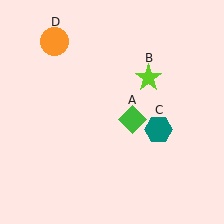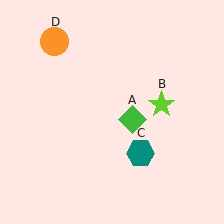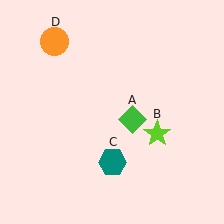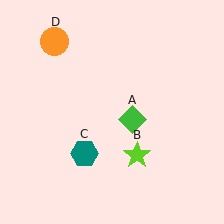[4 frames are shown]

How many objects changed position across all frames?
2 objects changed position: lime star (object B), teal hexagon (object C).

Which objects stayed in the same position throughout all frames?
Green diamond (object A) and orange circle (object D) remained stationary.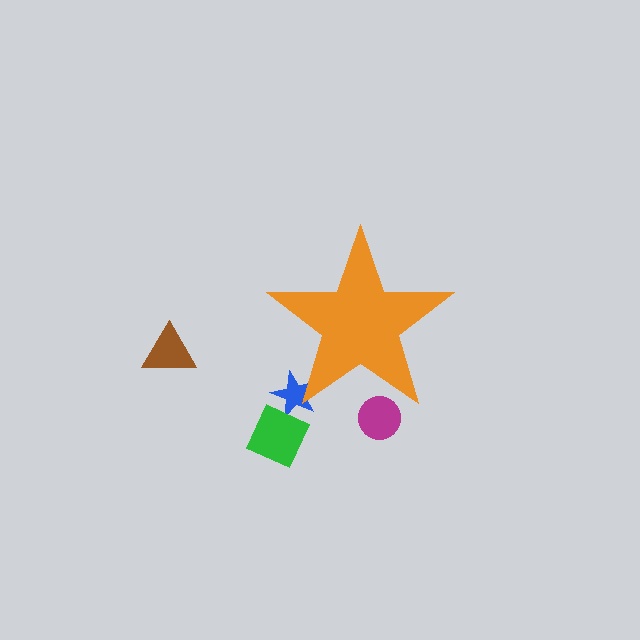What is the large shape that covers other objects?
An orange star.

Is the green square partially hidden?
No, the green square is fully visible.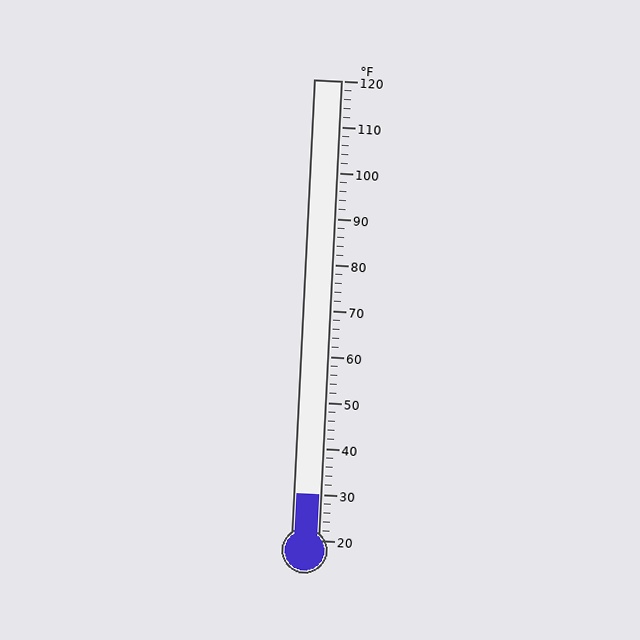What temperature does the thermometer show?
The thermometer shows approximately 30°F.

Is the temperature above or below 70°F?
The temperature is below 70°F.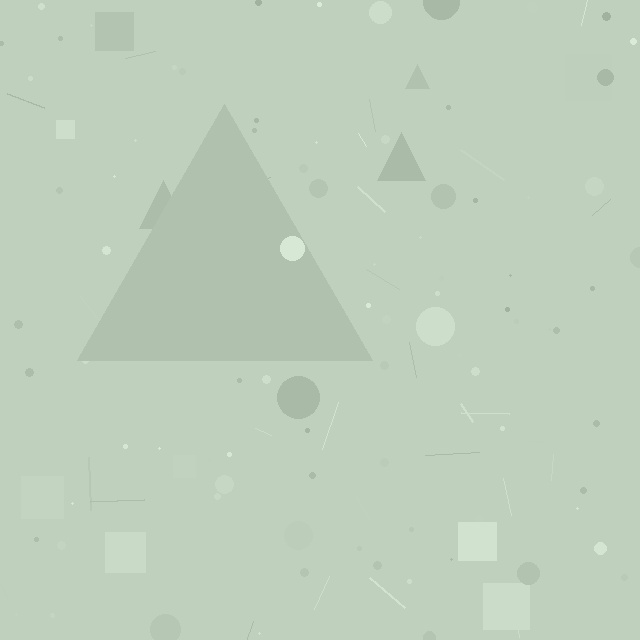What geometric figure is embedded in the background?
A triangle is embedded in the background.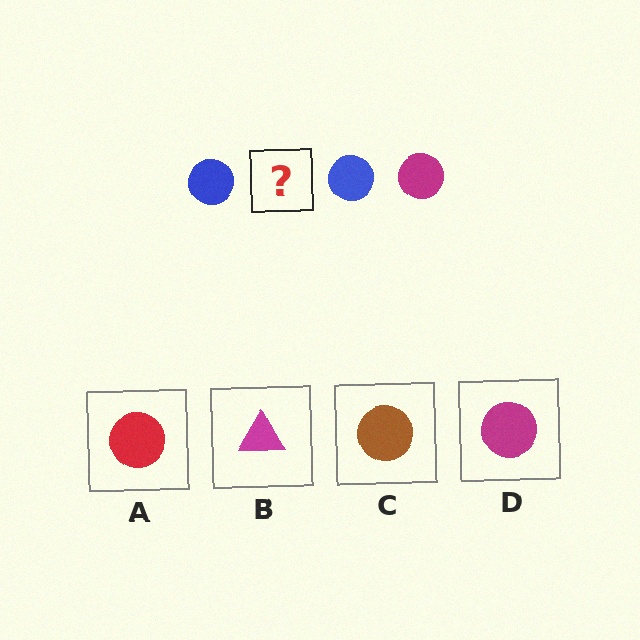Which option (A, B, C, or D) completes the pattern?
D.